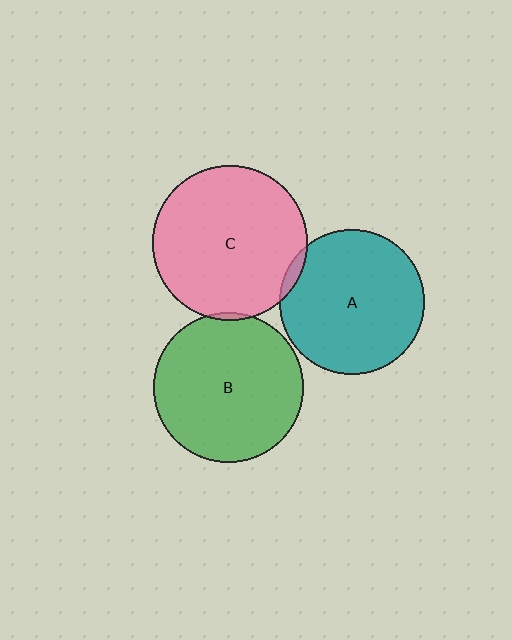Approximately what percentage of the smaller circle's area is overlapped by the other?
Approximately 5%.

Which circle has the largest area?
Circle C (pink).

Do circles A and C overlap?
Yes.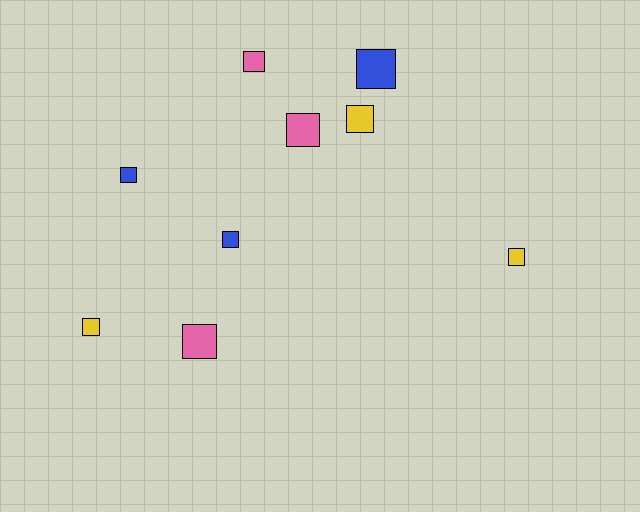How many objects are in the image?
There are 9 objects.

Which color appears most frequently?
Blue, with 3 objects.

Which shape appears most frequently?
Square, with 9 objects.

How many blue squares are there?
There are 3 blue squares.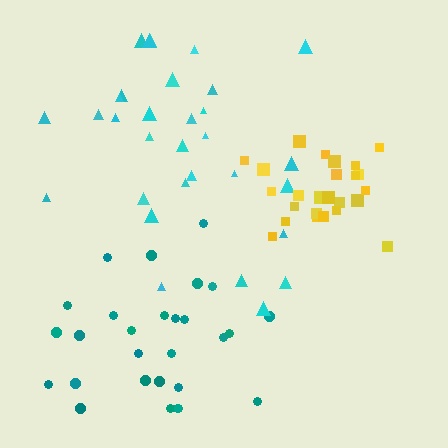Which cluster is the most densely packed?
Yellow.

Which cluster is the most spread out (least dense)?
Cyan.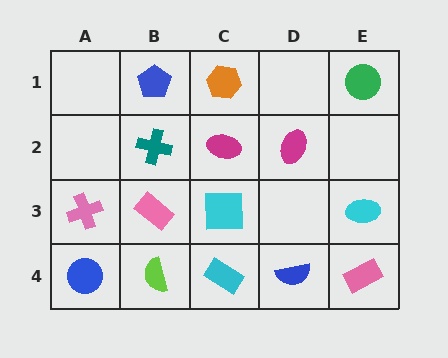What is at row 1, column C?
An orange hexagon.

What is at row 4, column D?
A blue semicircle.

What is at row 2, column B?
A teal cross.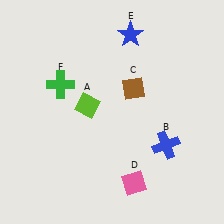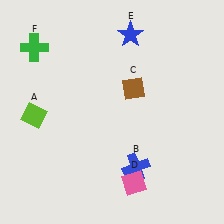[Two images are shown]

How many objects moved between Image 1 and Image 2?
3 objects moved between the two images.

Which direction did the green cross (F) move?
The green cross (F) moved up.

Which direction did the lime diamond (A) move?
The lime diamond (A) moved left.